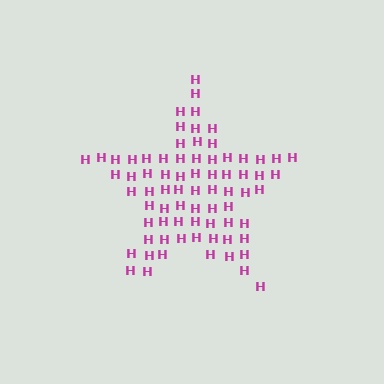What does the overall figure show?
The overall figure shows a star.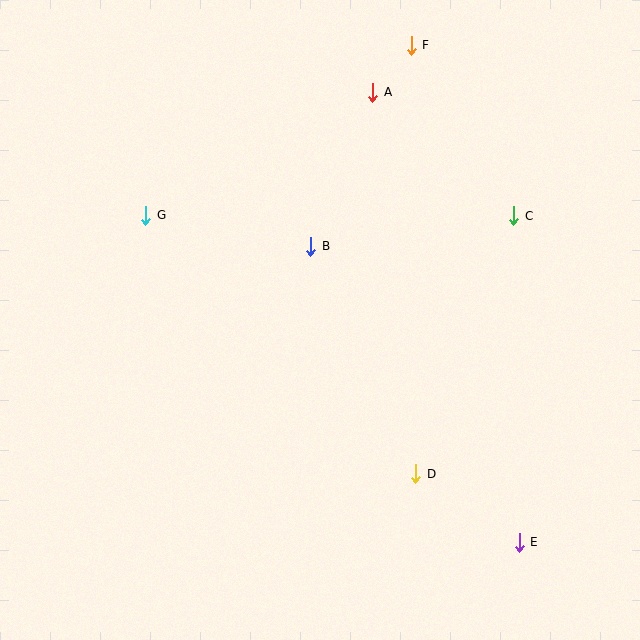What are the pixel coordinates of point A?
Point A is at (373, 92).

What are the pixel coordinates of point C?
Point C is at (514, 216).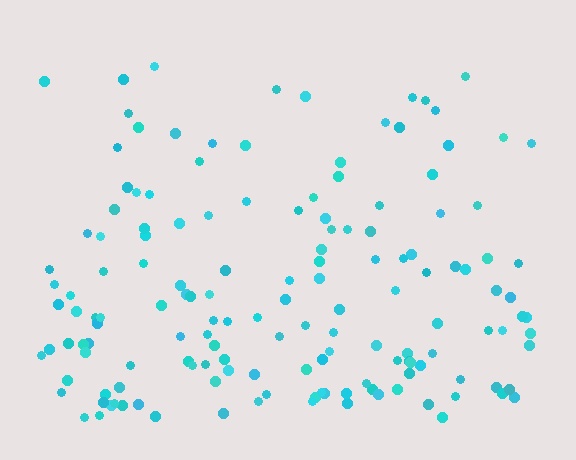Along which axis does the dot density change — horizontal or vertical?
Vertical.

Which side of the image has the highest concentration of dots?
The bottom.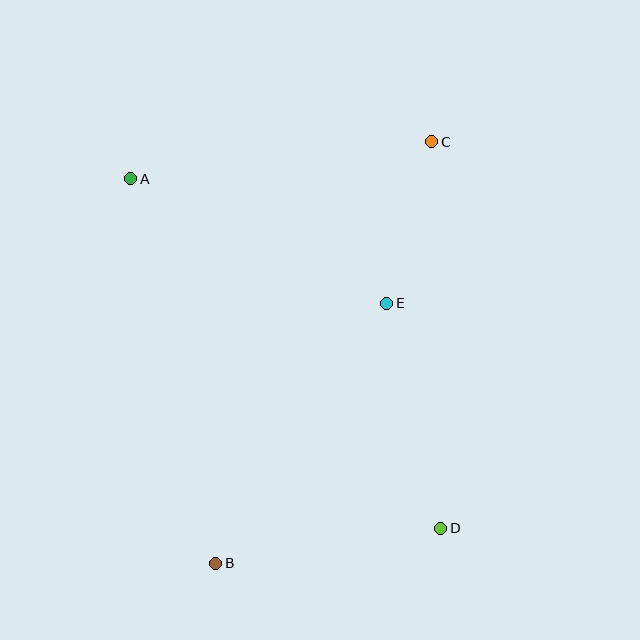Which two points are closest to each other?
Points C and E are closest to each other.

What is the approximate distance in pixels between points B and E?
The distance between B and E is approximately 312 pixels.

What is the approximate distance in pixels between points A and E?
The distance between A and E is approximately 285 pixels.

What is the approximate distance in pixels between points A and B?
The distance between A and B is approximately 394 pixels.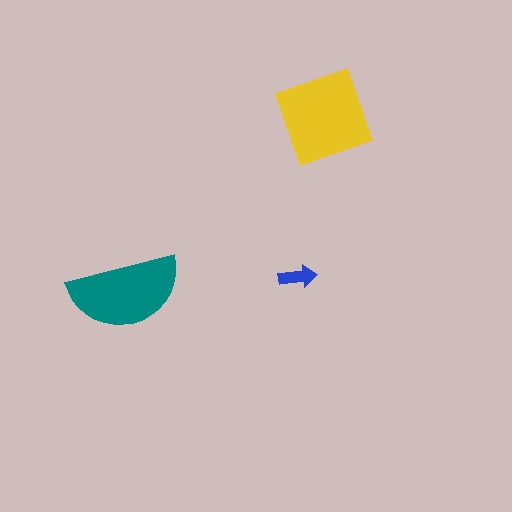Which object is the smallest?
The blue arrow.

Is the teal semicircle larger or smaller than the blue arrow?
Larger.